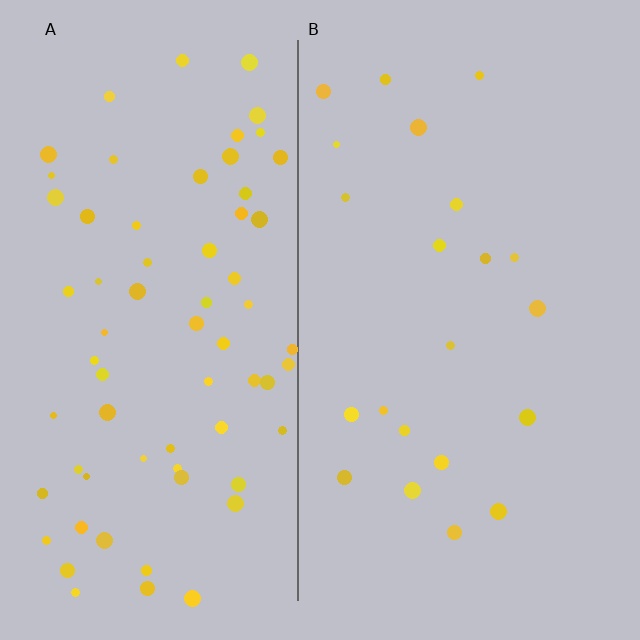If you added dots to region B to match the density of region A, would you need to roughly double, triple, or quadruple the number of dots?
Approximately triple.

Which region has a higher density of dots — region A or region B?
A (the left).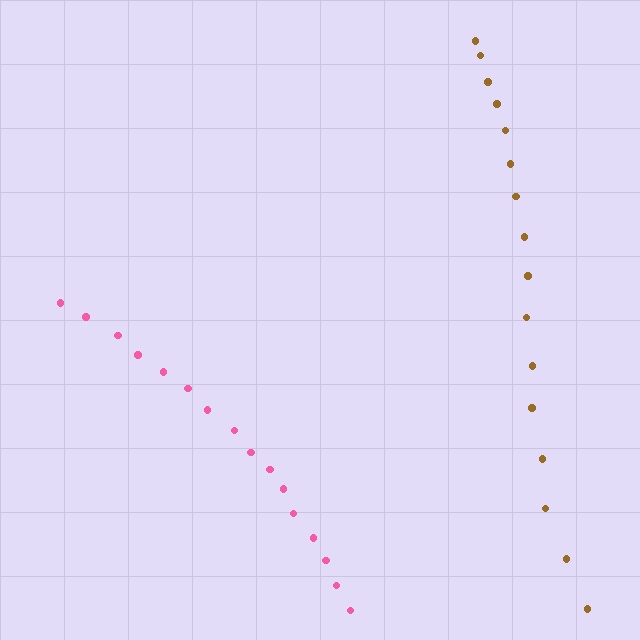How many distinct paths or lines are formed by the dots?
There are 2 distinct paths.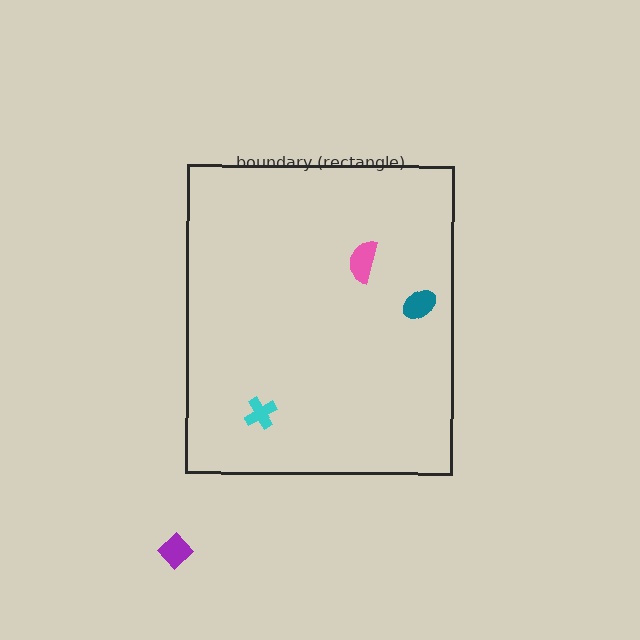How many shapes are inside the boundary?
3 inside, 1 outside.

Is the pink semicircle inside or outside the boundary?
Inside.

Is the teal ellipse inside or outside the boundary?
Inside.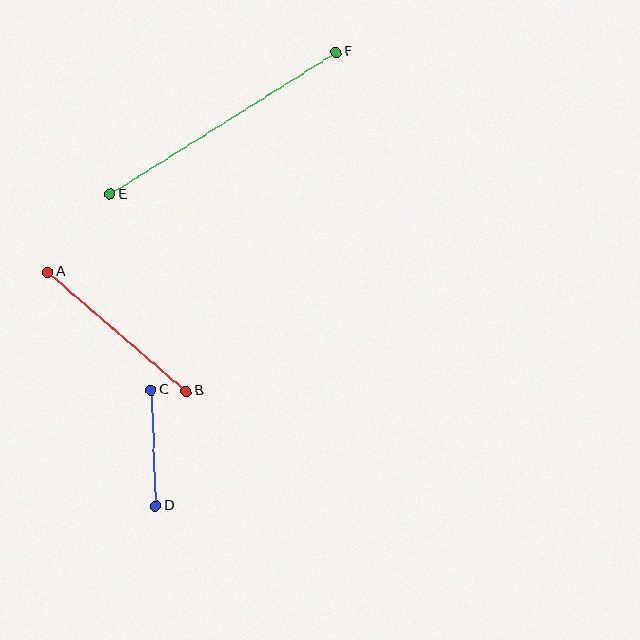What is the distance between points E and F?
The distance is approximately 267 pixels.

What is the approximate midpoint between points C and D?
The midpoint is at approximately (153, 448) pixels.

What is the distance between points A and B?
The distance is approximately 182 pixels.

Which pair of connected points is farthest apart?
Points E and F are farthest apart.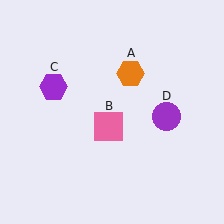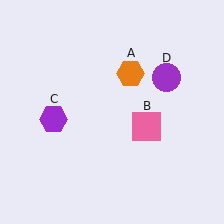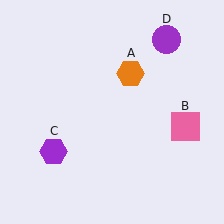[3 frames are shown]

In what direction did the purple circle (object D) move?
The purple circle (object D) moved up.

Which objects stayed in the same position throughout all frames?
Orange hexagon (object A) remained stationary.